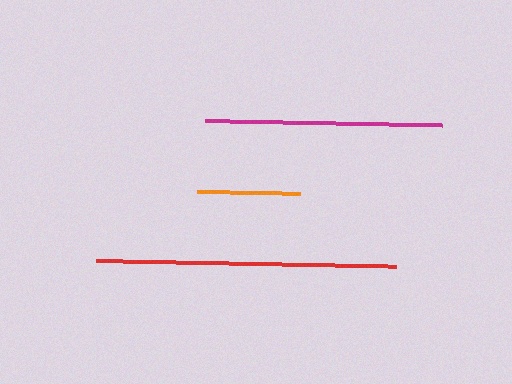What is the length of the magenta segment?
The magenta segment is approximately 237 pixels long.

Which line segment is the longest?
The red line is the longest at approximately 300 pixels.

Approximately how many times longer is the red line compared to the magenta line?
The red line is approximately 1.3 times the length of the magenta line.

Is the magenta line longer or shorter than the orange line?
The magenta line is longer than the orange line.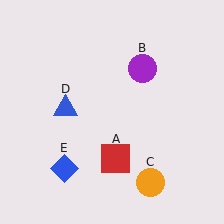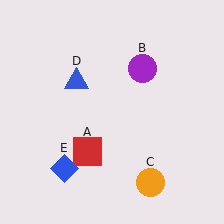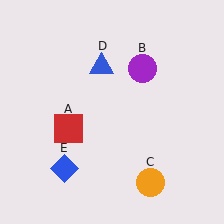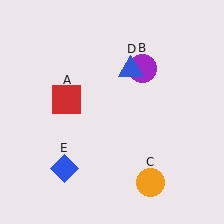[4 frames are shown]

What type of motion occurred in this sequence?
The red square (object A), blue triangle (object D) rotated clockwise around the center of the scene.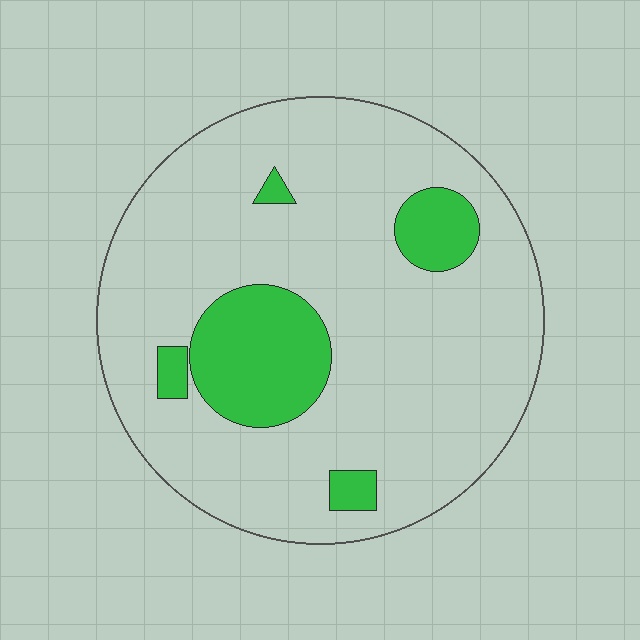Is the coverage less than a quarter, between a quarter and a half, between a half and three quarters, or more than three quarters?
Less than a quarter.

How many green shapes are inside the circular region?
5.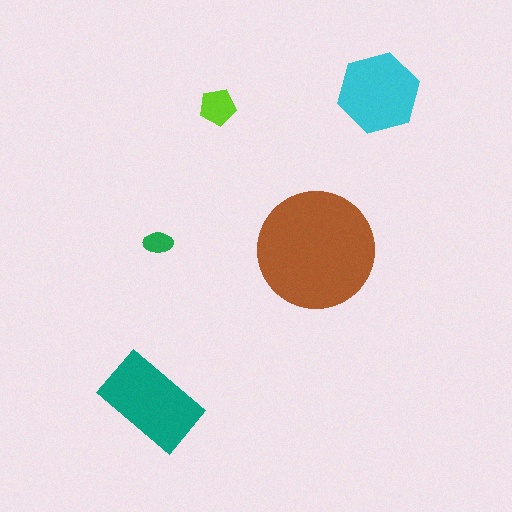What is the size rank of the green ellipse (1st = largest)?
5th.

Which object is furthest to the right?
The cyan hexagon is rightmost.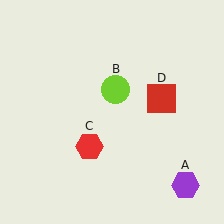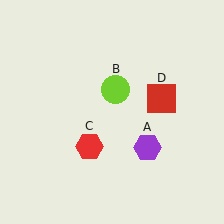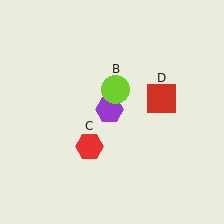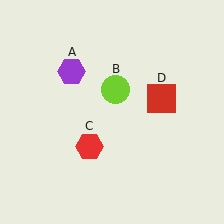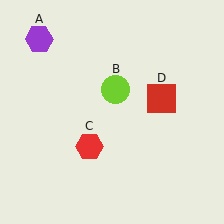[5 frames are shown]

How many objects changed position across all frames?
1 object changed position: purple hexagon (object A).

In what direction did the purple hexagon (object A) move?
The purple hexagon (object A) moved up and to the left.